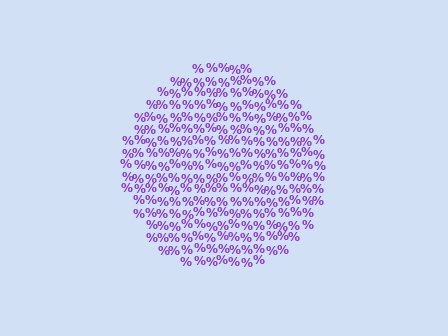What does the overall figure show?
The overall figure shows a circle.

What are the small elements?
The small elements are percent signs.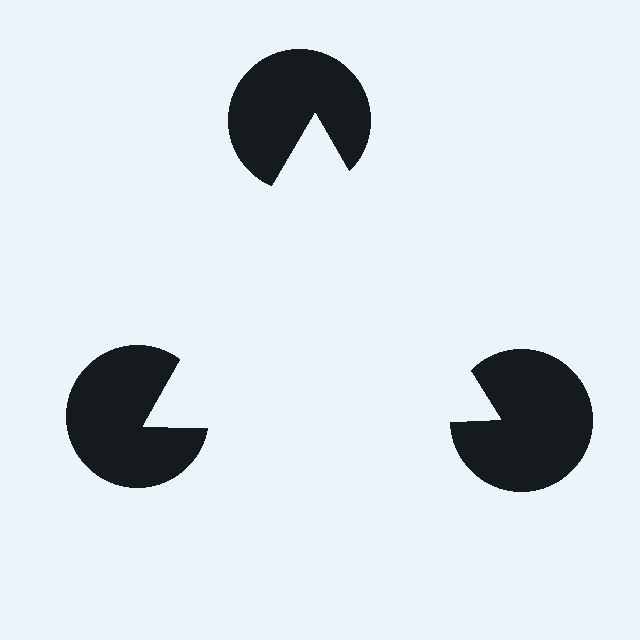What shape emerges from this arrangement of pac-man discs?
An illusory triangle — its edges are inferred from the aligned wedge cuts in the pac-man discs, not physically drawn.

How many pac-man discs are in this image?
There are 3 — one at each vertex of the illusory triangle.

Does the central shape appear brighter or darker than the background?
It typically appears slightly brighter than the background, even though no actual brightness change is drawn.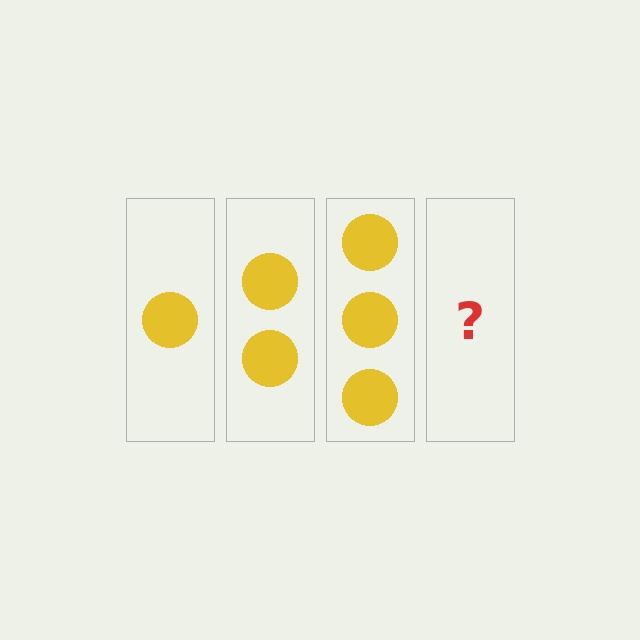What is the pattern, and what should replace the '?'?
The pattern is that each step adds one more circle. The '?' should be 4 circles.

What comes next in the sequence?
The next element should be 4 circles.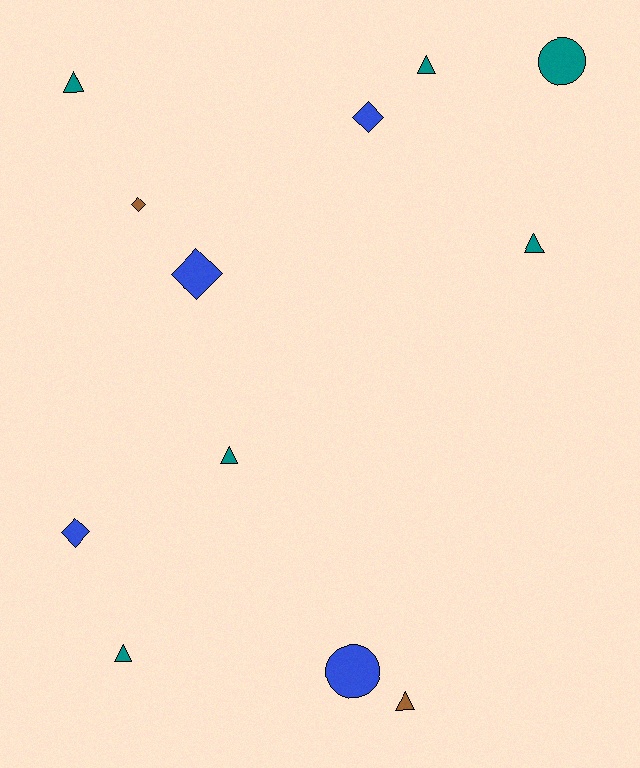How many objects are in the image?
There are 12 objects.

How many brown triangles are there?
There is 1 brown triangle.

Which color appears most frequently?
Teal, with 6 objects.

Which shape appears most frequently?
Triangle, with 6 objects.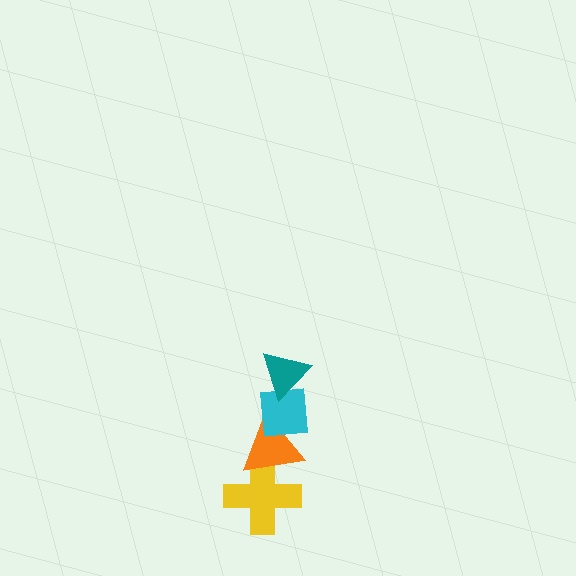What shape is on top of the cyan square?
The teal triangle is on top of the cyan square.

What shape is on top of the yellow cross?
The orange triangle is on top of the yellow cross.